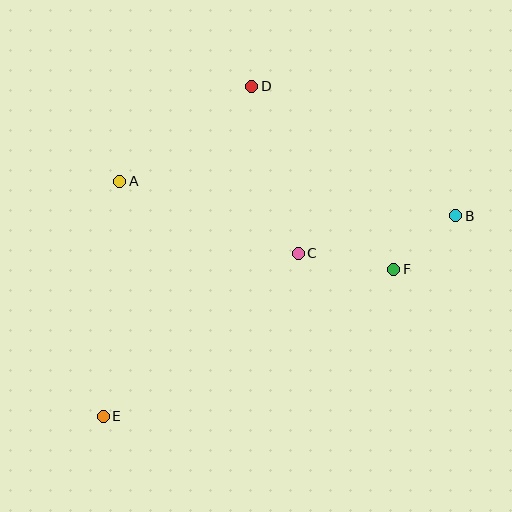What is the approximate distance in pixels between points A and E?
The distance between A and E is approximately 236 pixels.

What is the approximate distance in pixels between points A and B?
The distance between A and B is approximately 338 pixels.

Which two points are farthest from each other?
Points B and E are farthest from each other.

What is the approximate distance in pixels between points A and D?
The distance between A and D is approximately 163 pixels.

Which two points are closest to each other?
Points B and F are closest to each other.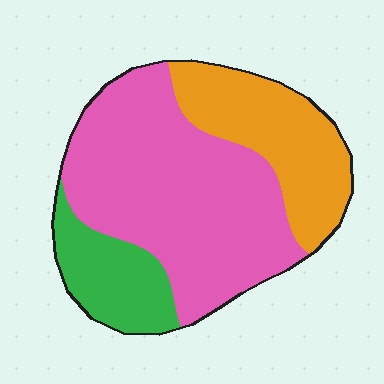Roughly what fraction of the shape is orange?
Orange covers roughly 25% of the shape.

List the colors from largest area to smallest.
From largest to smallest: pink, orange, green.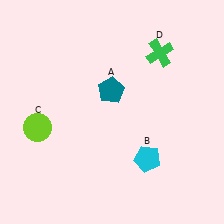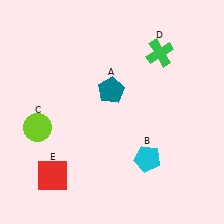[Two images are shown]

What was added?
A red square (E) was added in Image 2.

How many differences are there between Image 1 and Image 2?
There is 1 difference between the two images.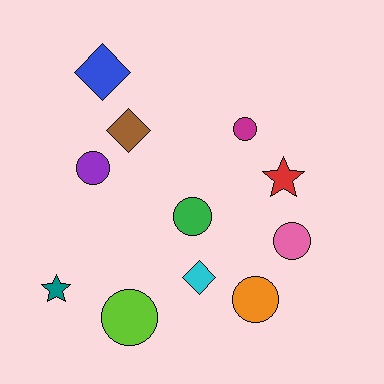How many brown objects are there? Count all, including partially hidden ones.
There is 1 brown object.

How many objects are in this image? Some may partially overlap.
There are 11 objects.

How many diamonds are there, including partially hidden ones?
There are 3 diamonds.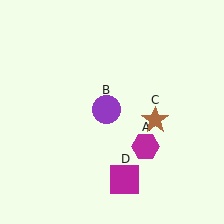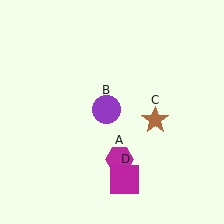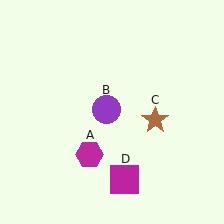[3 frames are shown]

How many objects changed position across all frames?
1 object changed position: magenta hexagon (object A).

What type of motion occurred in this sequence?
The magenta hexagon (object A) rotated clockwise around the center of the scene.